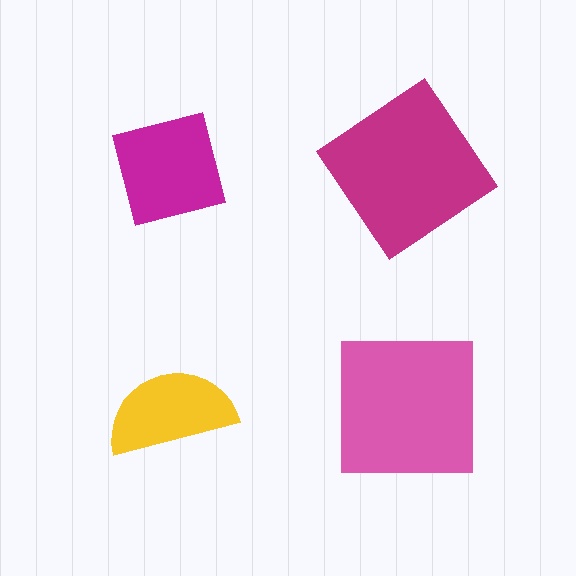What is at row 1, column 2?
A magenta diamond.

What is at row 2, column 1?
A yellow semicircle.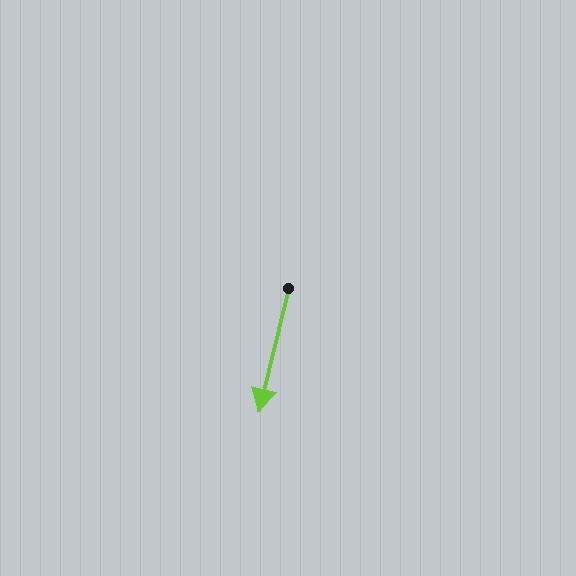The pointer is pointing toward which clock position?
Roughly 6 o'clock.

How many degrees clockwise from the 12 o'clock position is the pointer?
Approximately 193 degrees.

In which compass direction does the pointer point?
South.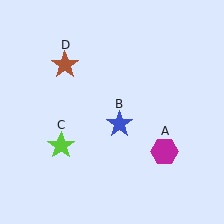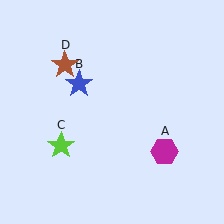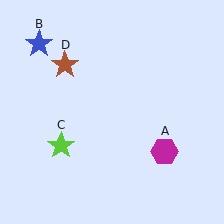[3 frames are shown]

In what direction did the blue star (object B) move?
The blue star (object B) moved up and to the left.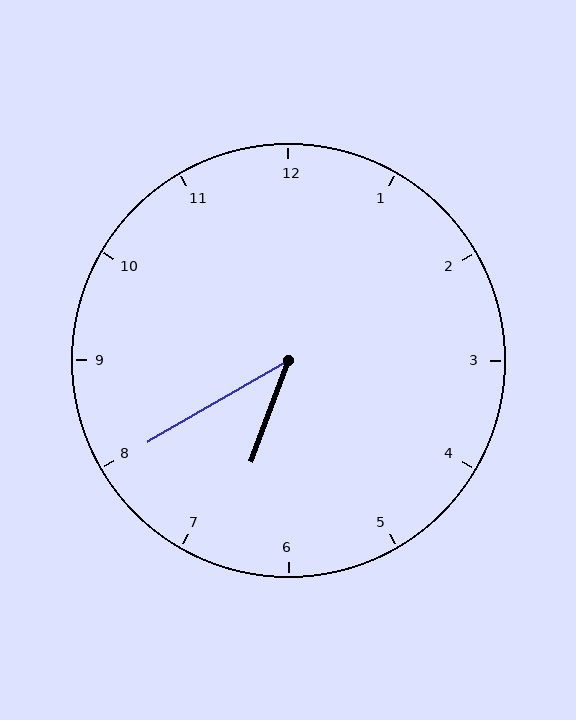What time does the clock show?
6:40.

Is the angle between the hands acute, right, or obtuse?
It is acute.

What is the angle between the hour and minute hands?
Approximately 40 degrees.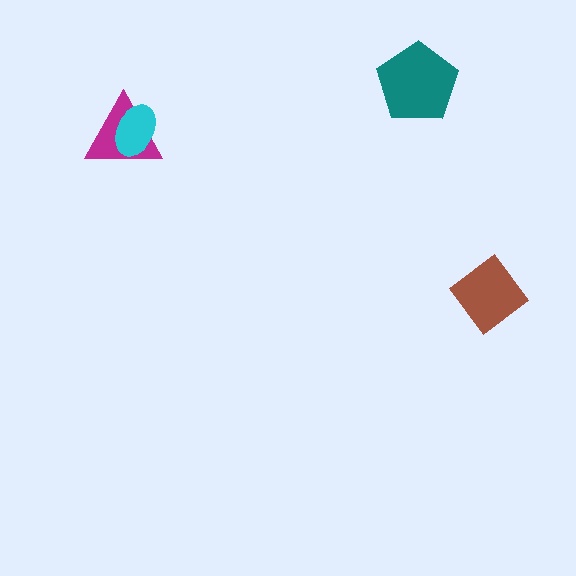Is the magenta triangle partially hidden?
Yes, it is partially covered by another shape.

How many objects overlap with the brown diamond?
0 objects overlap with the brown diamond.